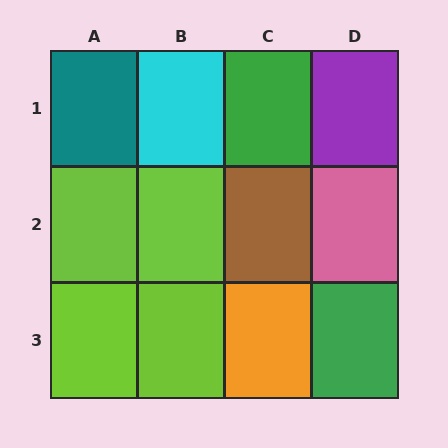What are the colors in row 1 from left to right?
Teal, cyan, green, purple.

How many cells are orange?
1 cell is orange.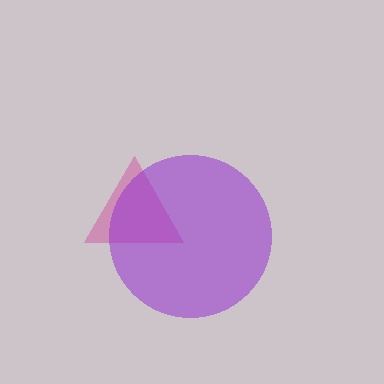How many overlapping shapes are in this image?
There are 2 overlapping shapes in the image.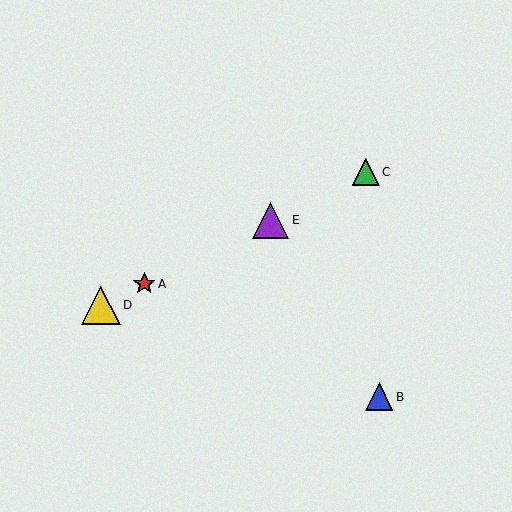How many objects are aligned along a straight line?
4 objects (A, C, D, E) are aligned along a straight line.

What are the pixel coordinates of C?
Object C is at (366, 172).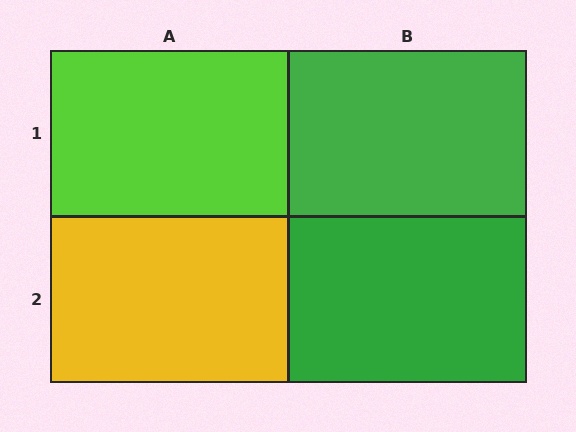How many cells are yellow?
1 cell is yellow.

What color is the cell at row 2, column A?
Yellow.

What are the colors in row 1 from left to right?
Lime, green.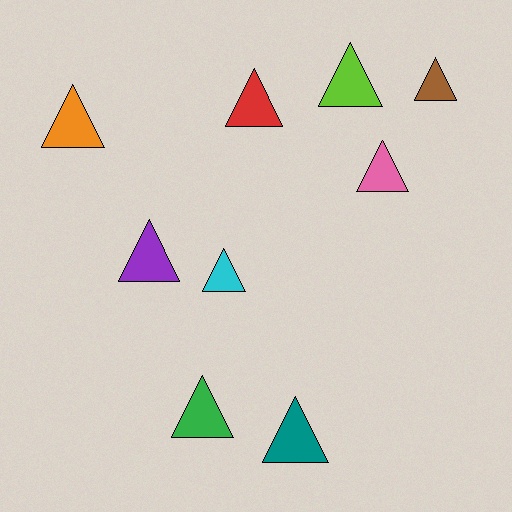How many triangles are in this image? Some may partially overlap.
There are 9 triangles.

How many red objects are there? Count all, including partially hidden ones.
There is 1 red object.